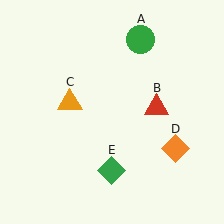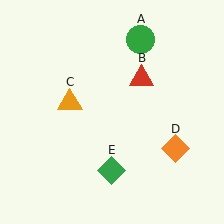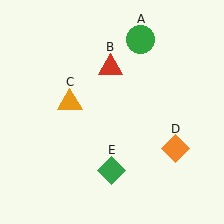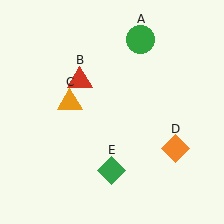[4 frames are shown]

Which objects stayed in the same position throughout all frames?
Green circle (object A) and orange triangle (object C) and orange diamond (object D) and green diamond (object E) remained stationary.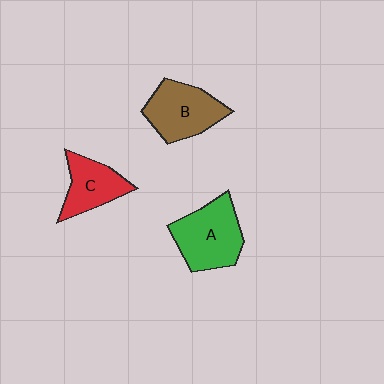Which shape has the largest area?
Shape A (green).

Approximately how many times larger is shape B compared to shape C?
Approximately 1.3 times.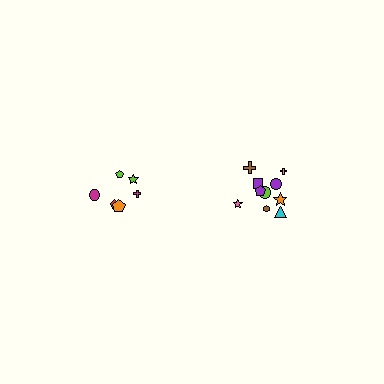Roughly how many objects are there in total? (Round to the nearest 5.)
Roughly 15 objects in total.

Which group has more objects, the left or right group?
The right group.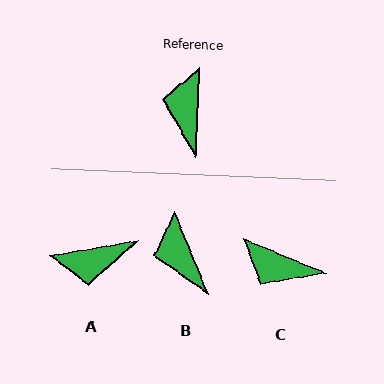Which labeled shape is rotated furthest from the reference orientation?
A, about 102 degrees away.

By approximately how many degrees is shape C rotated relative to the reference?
Approximately 69 degrees counter-clockwise.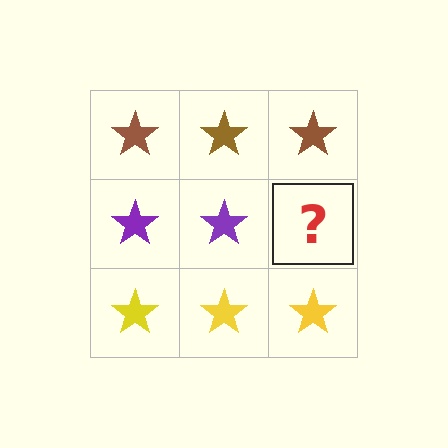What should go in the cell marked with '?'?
The missing cell should contain a purple star.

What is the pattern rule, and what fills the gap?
The rule is that each row has a consistent color. The gap should be filled with a purple star.